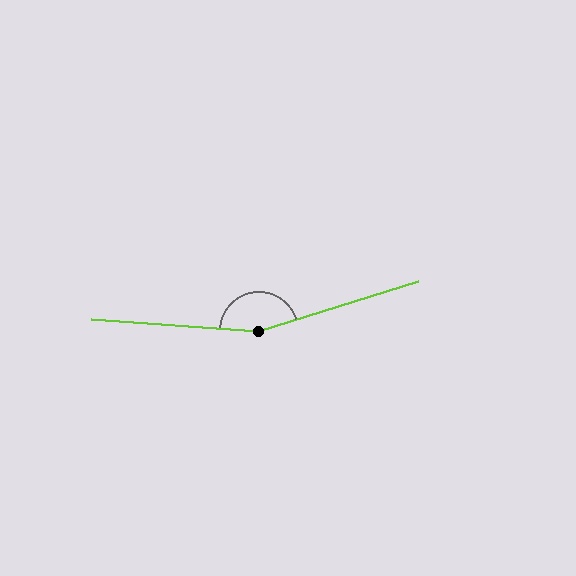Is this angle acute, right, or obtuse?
It is obtuse.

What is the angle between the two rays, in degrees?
Approximately 159 degrees.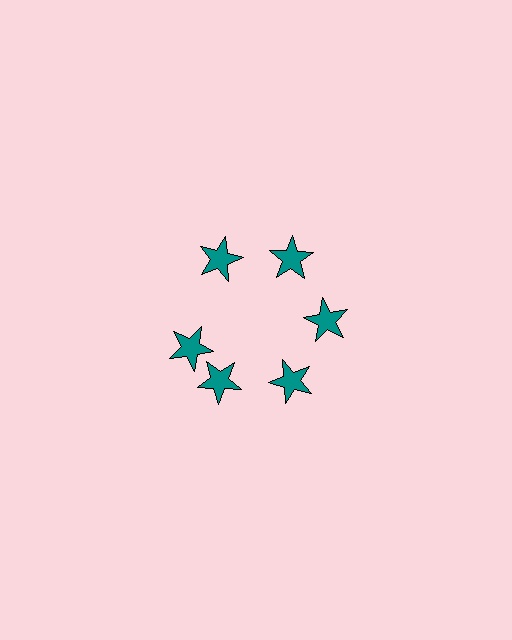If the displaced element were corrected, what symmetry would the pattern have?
It would have 6-fold rotational symmetry — the pattern would map onto itself every 60 degrees.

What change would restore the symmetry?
The symmetry would be restored by rotating it back into even spacing with its neighbors so that all 6 stars sit at equal angles and equal distance from the center.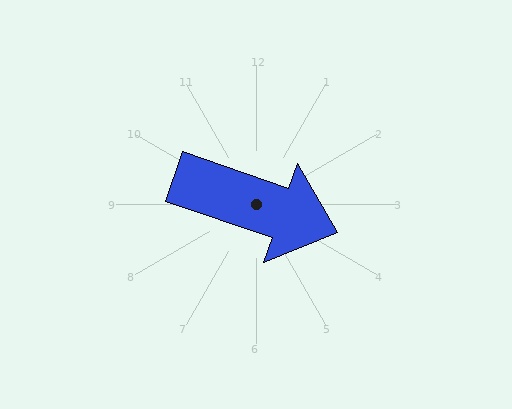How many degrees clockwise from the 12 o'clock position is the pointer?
Approximately 109 degrees.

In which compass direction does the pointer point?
East.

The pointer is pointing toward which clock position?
Roughly 4 o'clock.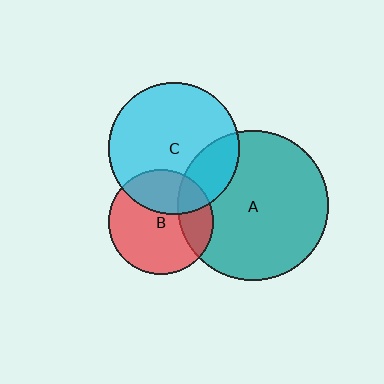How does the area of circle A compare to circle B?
Approximately 2.1 times.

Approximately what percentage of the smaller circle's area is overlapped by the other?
Approximately 25%.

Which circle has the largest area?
Circle A (teal).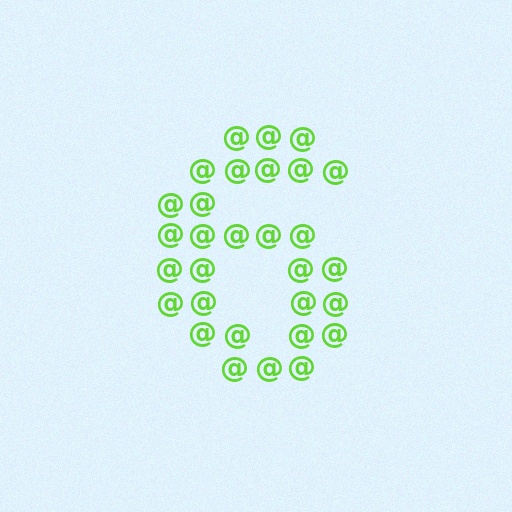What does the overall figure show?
The overall figure shows the digit 6.